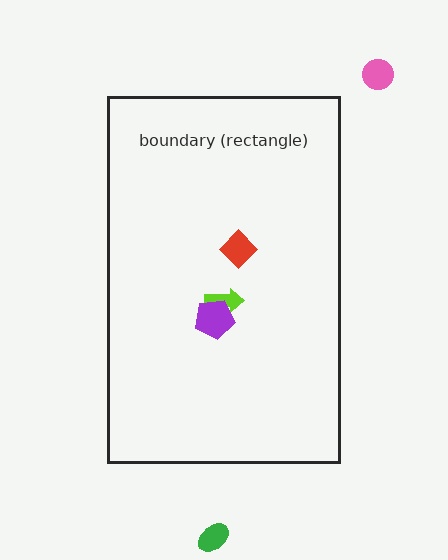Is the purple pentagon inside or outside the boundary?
Inside.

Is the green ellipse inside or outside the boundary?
Outside.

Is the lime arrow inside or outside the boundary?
Inside.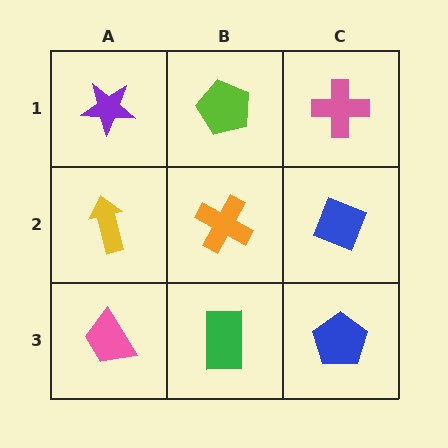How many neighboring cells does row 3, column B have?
3.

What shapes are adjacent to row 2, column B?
A lime pentagon (row 1, column B), a green rectangle (row 3, column B), a yellow arrow (row 2, column A), a blue diamond (row 2, column C).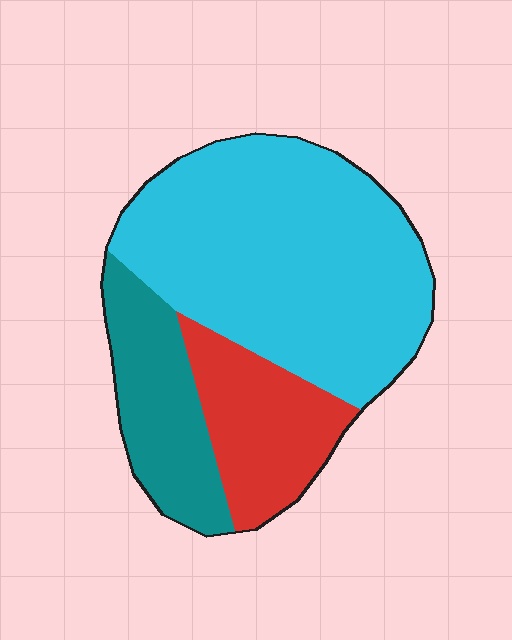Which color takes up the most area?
Cyan, at roughly 60%.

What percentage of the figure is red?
Red takes up about one fifth (1/5) of the figure.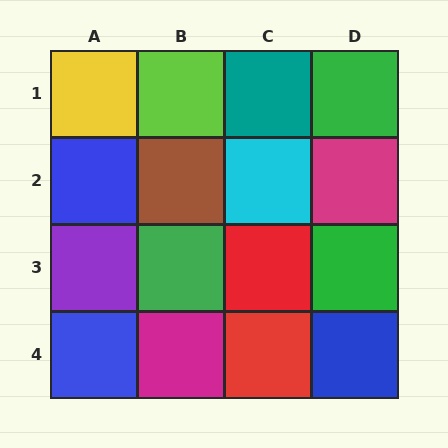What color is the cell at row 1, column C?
Teal.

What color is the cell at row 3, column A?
Purple.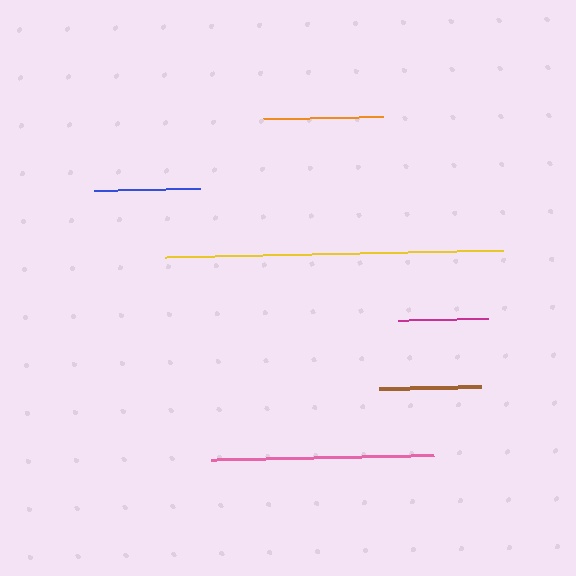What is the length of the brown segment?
The brown segment is approximately 102 pixels long.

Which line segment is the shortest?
The magenta line is the shortest at approximately 90 pixels.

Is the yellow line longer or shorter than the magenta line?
The yellow line is longer than the magenta line.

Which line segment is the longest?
The yellow line is the longest at approximately 337 pixels.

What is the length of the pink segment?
The pink segment is approximately 223 pixels long.